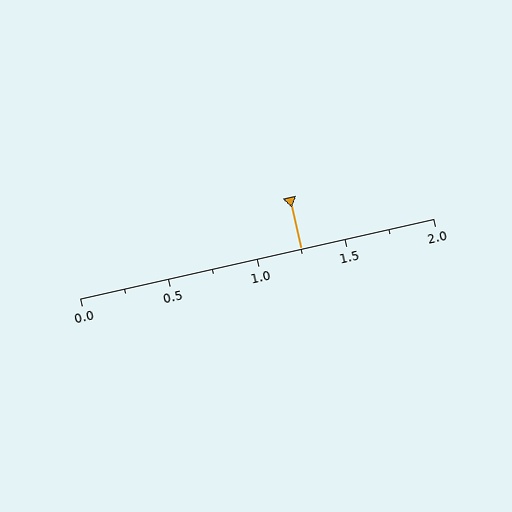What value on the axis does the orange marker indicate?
The marker indicates approximately 1.25.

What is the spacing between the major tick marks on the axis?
The major ticks are spaced 0.5 apart.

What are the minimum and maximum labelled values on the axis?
The axis runs from 0.0 to 2.0.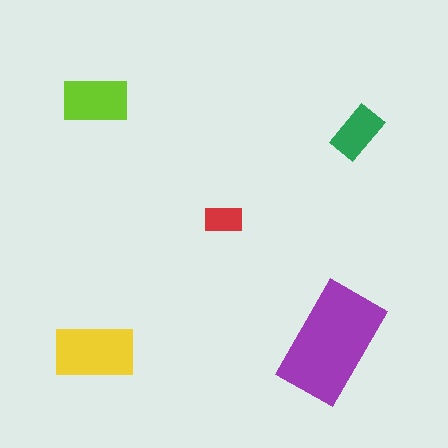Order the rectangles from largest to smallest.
the purple one, the yellow one, the lime one, the green one, the red one.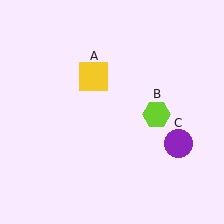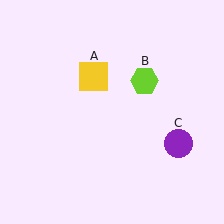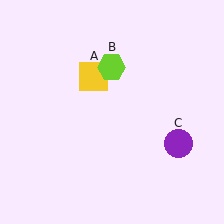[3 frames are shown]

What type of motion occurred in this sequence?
The lime hexagon (object B) rotated counterclockwise around the center of the scene.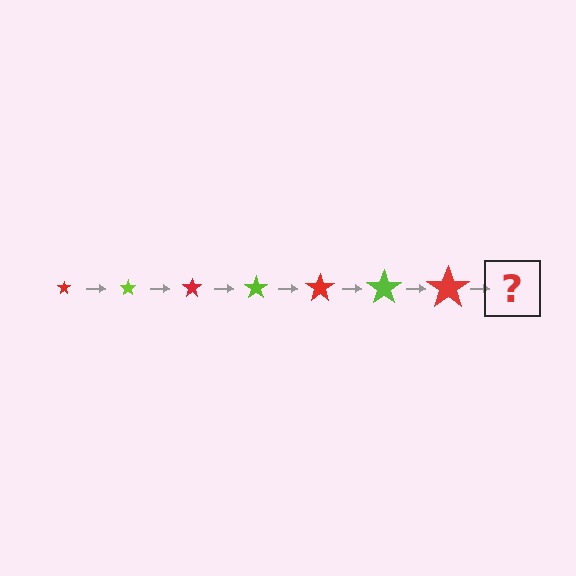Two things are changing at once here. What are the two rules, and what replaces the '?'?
The two rules are that the star grows larger each step and the color cycles through red and lime. The '?' should be a lime star, larger than the previous one.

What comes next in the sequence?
The next element should be a lime star, larger than the previous one.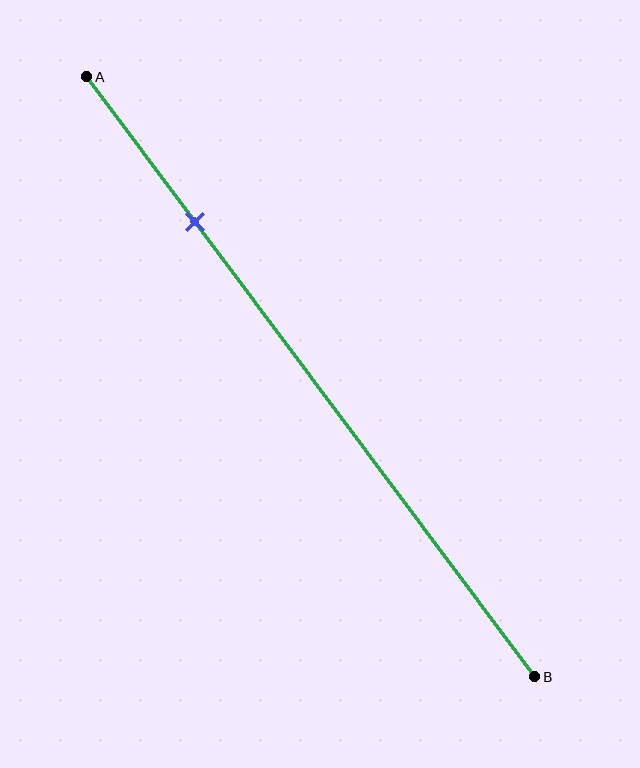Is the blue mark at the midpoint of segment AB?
No, the mark is at about 25% from A, not at the 50% midpoint.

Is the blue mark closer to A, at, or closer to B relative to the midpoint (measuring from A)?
The blue mark is closer to point A than the midpoint of segment AB.